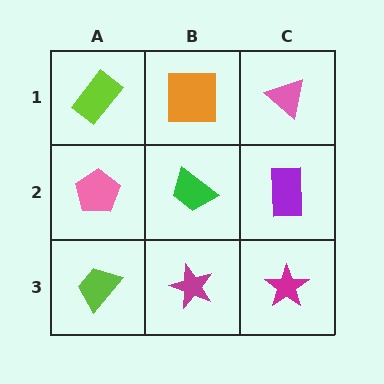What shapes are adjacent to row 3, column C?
A purple rectangle (row 2, column C), a magenta star (row 3, column B).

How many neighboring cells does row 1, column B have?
3.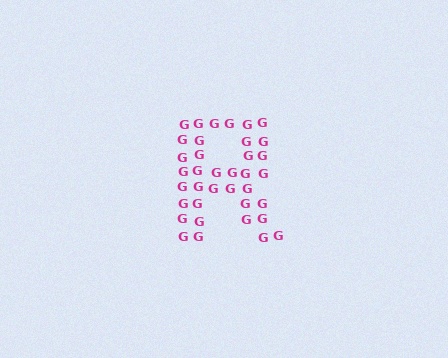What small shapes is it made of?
It is made of small letter G's.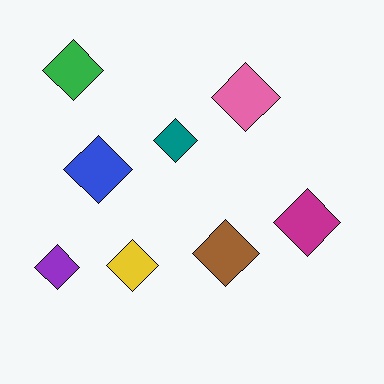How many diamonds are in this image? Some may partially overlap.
There are 8 diamonds.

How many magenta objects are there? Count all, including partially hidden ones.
There is 1 magenta object.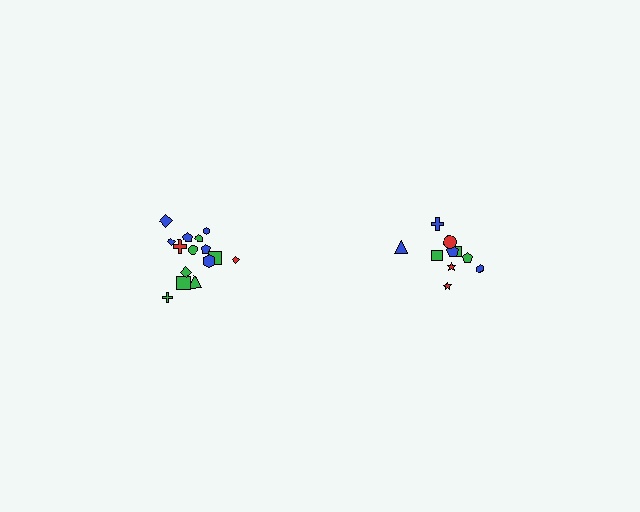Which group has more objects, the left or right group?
The left group.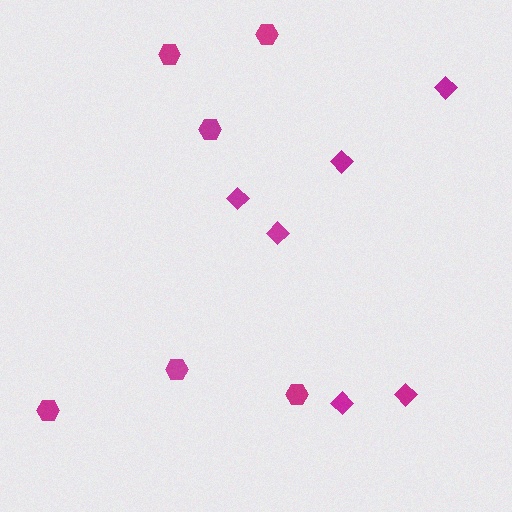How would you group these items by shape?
There are 2 groups: one group of hexagons (6) and one group of diamonds (6).